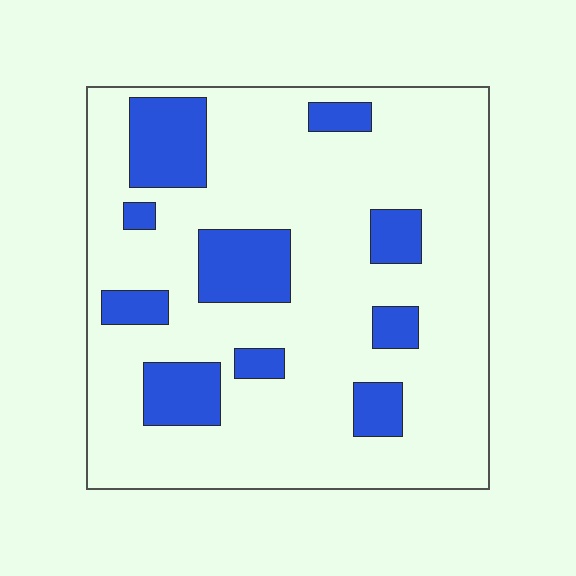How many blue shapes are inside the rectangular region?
10.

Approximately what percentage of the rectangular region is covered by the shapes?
Approximately 20%.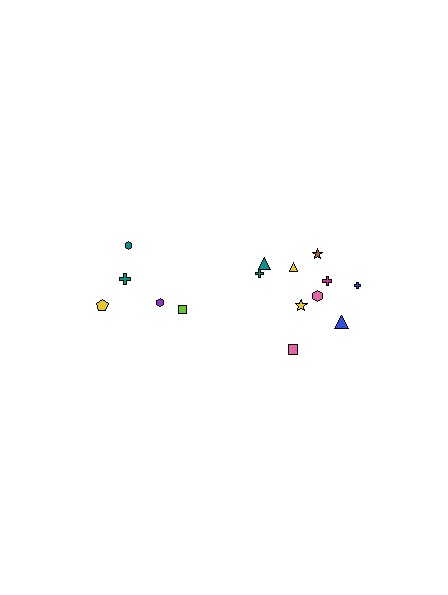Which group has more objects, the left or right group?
The right group.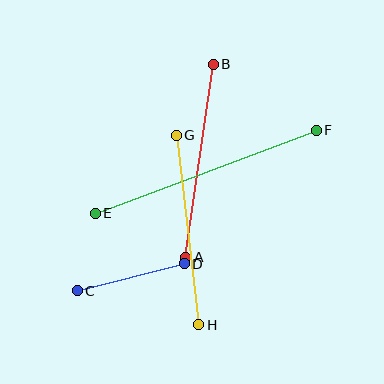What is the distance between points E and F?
The distance is approximately 236 pixels.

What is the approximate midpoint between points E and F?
The midpoint is at approximately (206, 172) pixels.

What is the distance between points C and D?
The distance is approximately 110 pixels.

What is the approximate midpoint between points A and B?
The midpoint is at approximately (200, 161) pixels.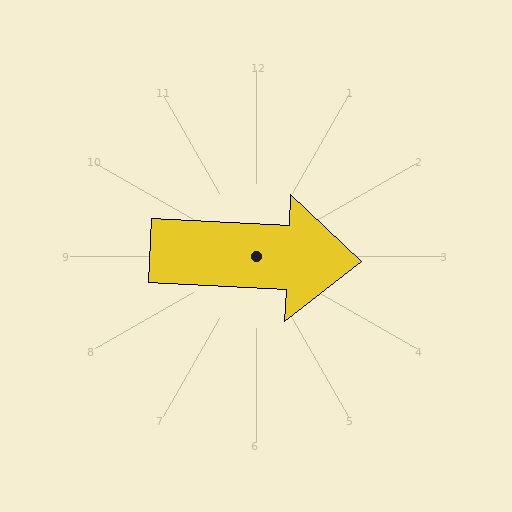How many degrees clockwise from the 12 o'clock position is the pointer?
Approximately 93 degrees.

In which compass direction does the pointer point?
East.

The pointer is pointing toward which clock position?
Roughly 3 o'clock.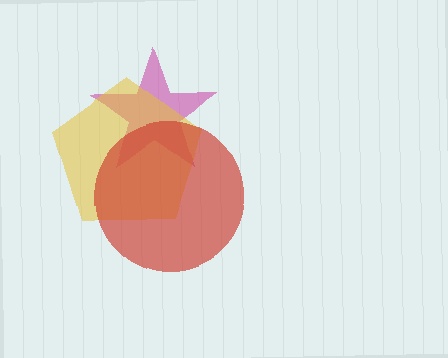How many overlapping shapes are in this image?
There are 3 overlapping shapes in the image.